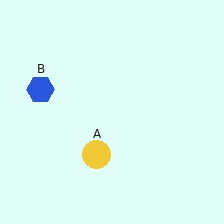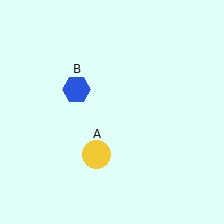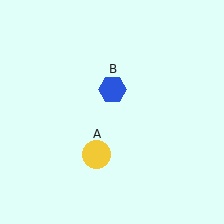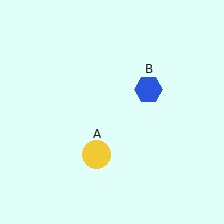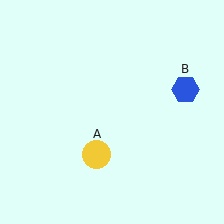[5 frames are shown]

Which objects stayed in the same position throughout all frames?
Yellow circle (object A) remained stationary.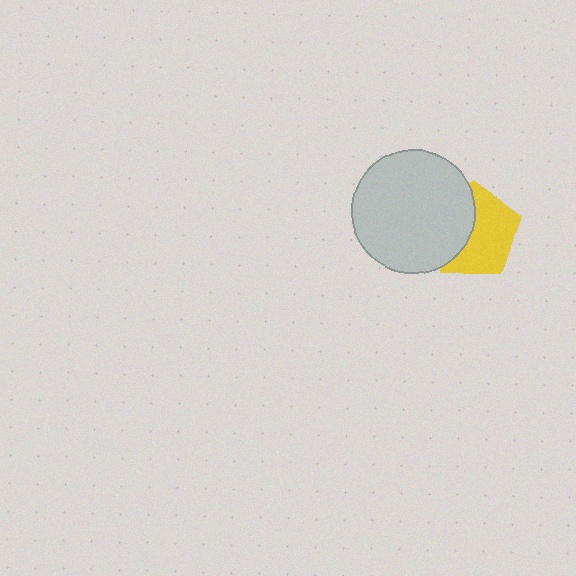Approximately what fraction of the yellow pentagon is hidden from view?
Roughly 42% of the yellow pentagon is hidden behind the light gray circle.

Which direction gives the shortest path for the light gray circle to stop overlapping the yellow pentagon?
Moving left gives the shortest separation.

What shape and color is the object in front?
The object in front is a light gray circle.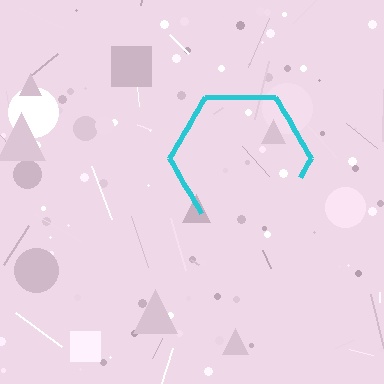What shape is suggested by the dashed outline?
The dashed outline suggests a hexagon.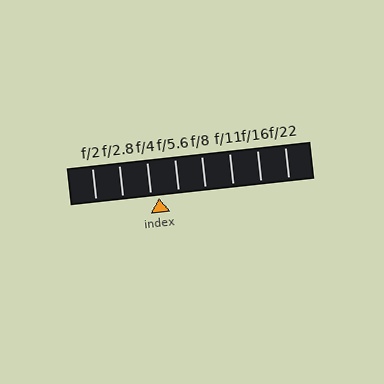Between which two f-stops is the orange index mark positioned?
The index mark is between f/4 and f/5.6.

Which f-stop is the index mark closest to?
The index mark is closest to f/4.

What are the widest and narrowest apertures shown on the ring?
The widest aperture shown is f/2 and the narrowest is f/22.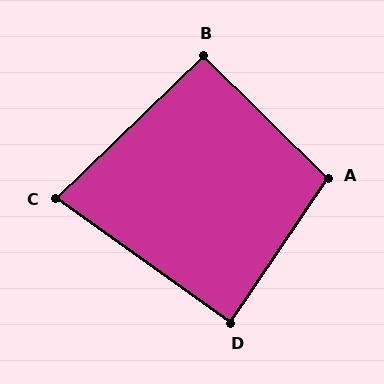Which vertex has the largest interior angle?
A, at approximately 101 degrees.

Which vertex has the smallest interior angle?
C, at approximately 79 degrees.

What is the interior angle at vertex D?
Approximately 89 degrees (approximately right).